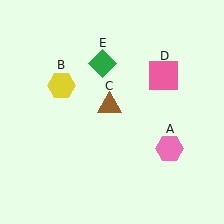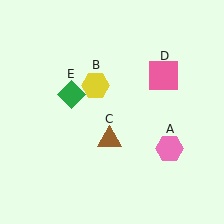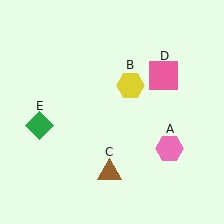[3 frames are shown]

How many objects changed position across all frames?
3 objects changed position: yellow hexagon (object B), brown triangle (object C), green diamond (object E).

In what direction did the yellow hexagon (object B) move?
The yellow hexagon (object B) moved right.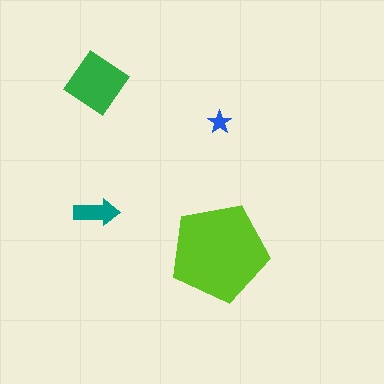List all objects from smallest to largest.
The blue star, the teal arrow, the green diamond, the lime pentagon.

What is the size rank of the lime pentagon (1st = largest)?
1st.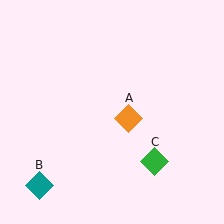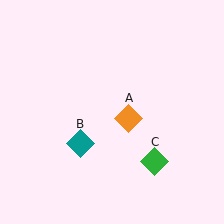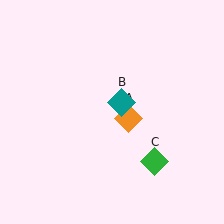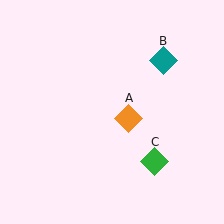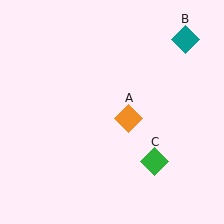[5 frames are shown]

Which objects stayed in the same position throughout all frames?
Orange diamond (object A) and green diamond (object C) remained stationary.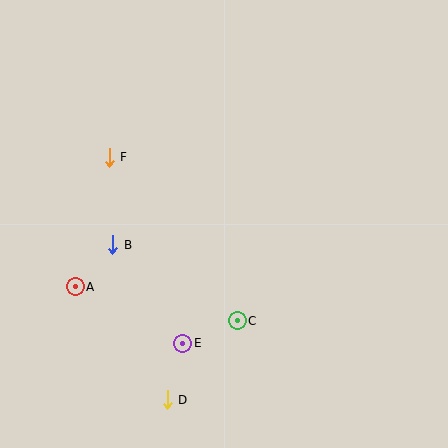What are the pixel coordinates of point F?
Point F is at (109, 157).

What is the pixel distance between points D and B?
The distance between D and B is 164 pixels.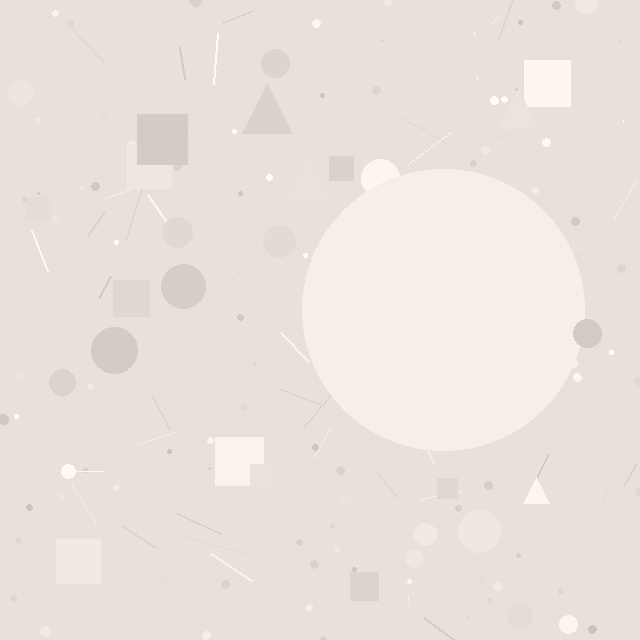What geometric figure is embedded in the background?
A circle is embedded in the background.